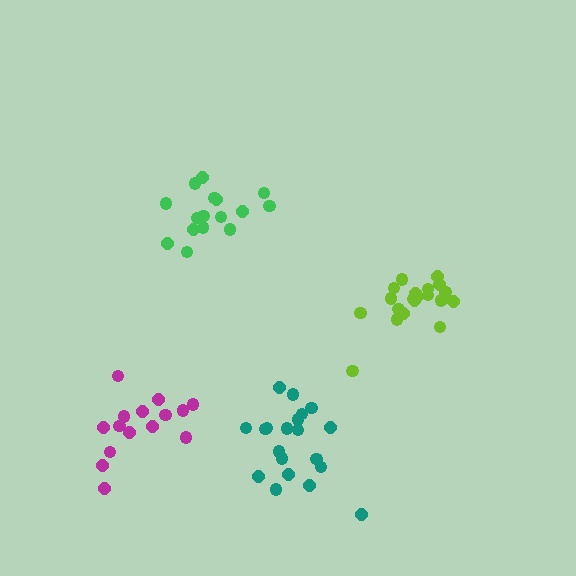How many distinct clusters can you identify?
There are 4 distinct clusters.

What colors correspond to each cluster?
The clusters are colored: magenta, lime, green, teal.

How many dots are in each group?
Group 1: 15 dots, Group 2: 21 dots, Group 3: 16 dots, Group 4: 20 dots (72 total).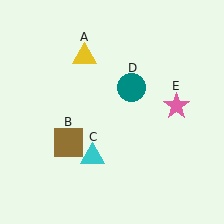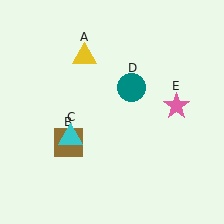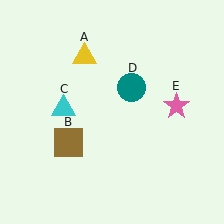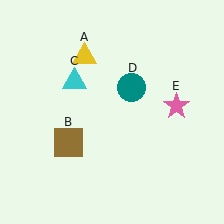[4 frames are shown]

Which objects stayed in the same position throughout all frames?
Yellow triangle (object A) and brown square (object B) and teal circle (object D) and pink star (object E) remained stationary.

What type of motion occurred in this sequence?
The cyan triangle (object C) rotated clockwise around the center of the scene.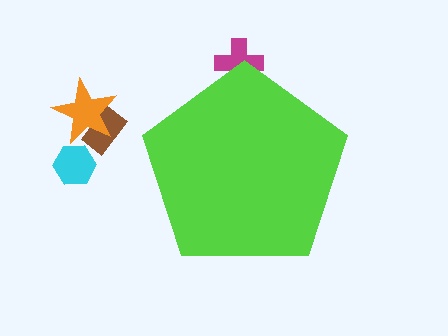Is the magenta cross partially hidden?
Yes, the magenta cross is partially hidden behind the lime pentagon.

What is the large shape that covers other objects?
A lime pentagon.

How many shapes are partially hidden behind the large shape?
1 shape is partially hidden.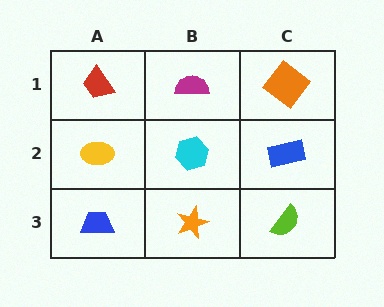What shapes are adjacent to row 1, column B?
A cyan hexagon (row 2, column B), a red trapezoid (row 1, column A), an orange diamond (row 1, column C).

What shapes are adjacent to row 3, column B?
A cyan hexagon (row 2, column B), a blue trapezoid (row 3, column A), a lime semicircle (row 3, column C).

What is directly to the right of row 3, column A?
An orange star.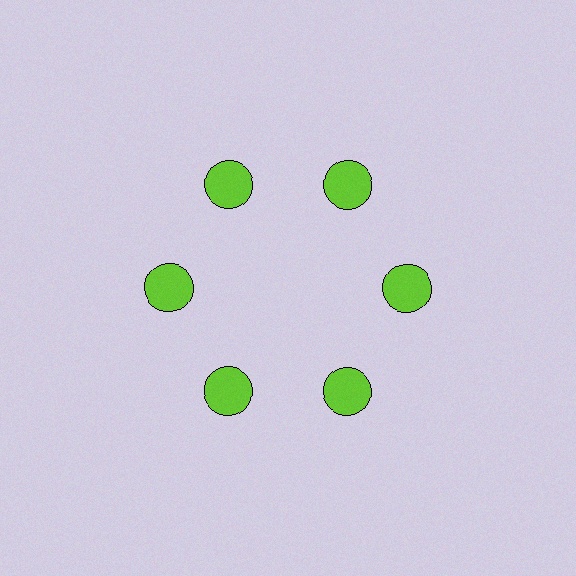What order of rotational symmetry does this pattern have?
This pattern has 6-fold rotational symmetry.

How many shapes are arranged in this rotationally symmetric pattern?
There are 6 shapes, arranged in 6 groups of 1.